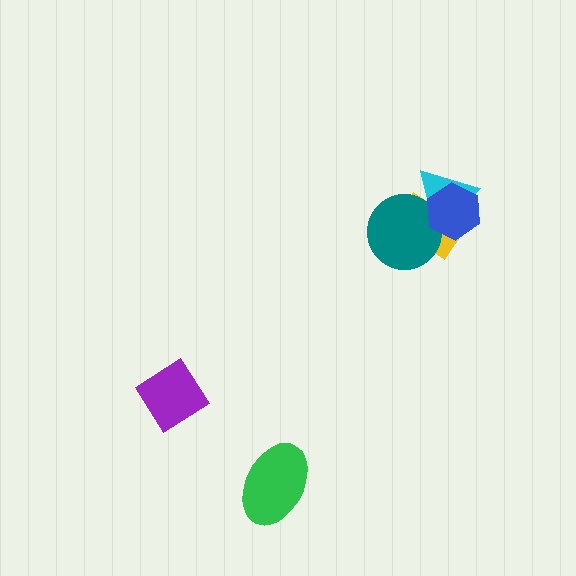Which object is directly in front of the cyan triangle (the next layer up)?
The yellow rectangle is directly in front of the cyan triangle.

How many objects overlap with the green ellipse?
0 objects overlap with the green ellipse.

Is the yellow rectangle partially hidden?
Yes, it is partially covered by another shape.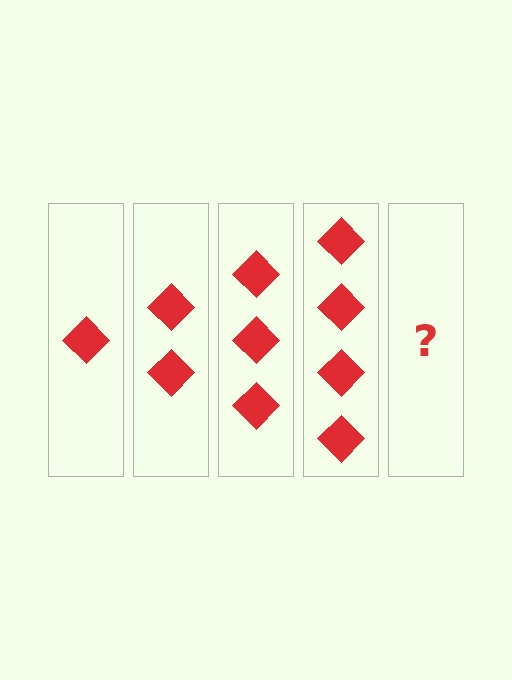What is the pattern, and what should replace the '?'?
The pattern is that each step adds one more diamond. The '?' should be 5 diamonds.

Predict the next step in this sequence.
The next step is 5 diamonds.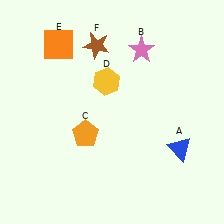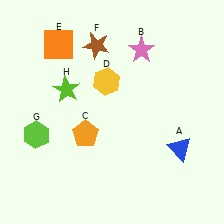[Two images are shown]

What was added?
A lime hexagon (G), a lime star (H) were added in Image 2.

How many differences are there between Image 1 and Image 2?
There are 2 differences between the two images.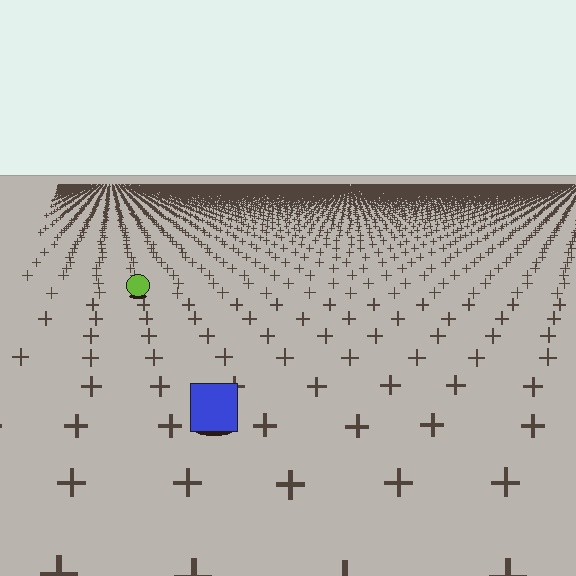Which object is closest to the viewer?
The blue square is closest. The texture marks near it are larger and more spread out.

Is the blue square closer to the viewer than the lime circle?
Yes. The blue square is closer — you can tell from the texture gradient: the ground texture is coarser near it.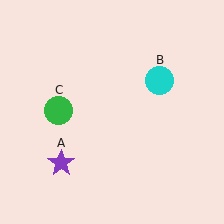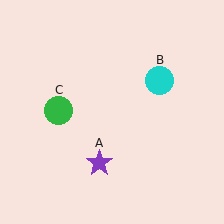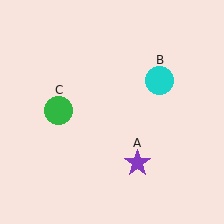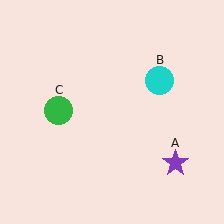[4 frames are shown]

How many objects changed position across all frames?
1 object changed position: purple star (object A).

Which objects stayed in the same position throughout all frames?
Cyan circle (object B) and green circle (object C) remained stationary.